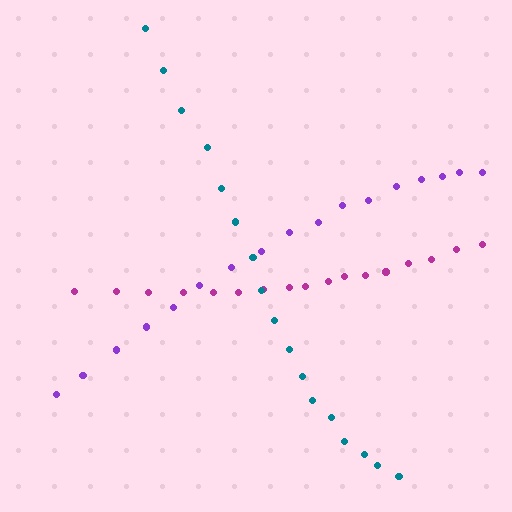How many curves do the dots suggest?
There are 3 distinct paths.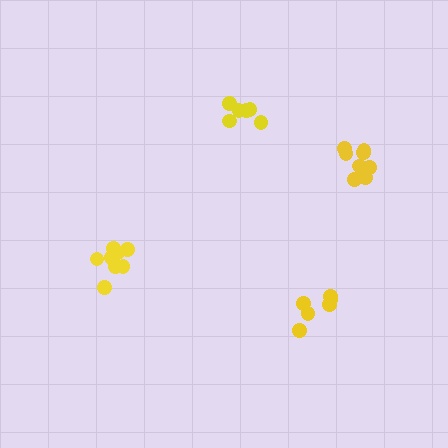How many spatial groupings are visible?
There are 4 spatial groupings.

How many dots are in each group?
Group 1: 6 dots, Group 2: 9 dots, Group 3: 6 dots, Group 4: 8 dots (29 total).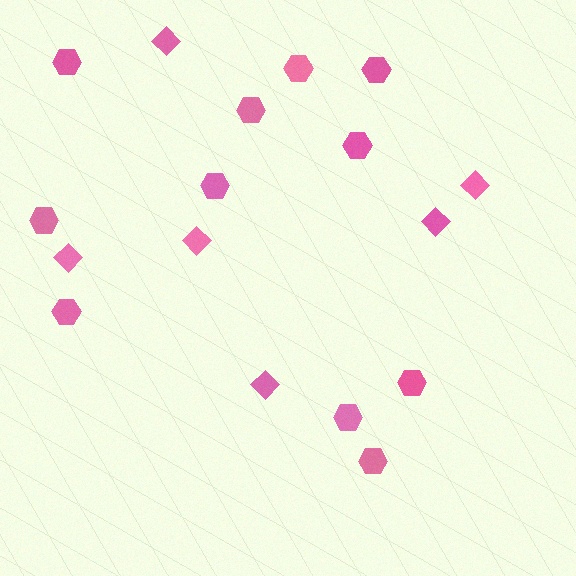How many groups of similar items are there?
There are 2 groups: one group of diamonds (6) and one group of hexagons (11).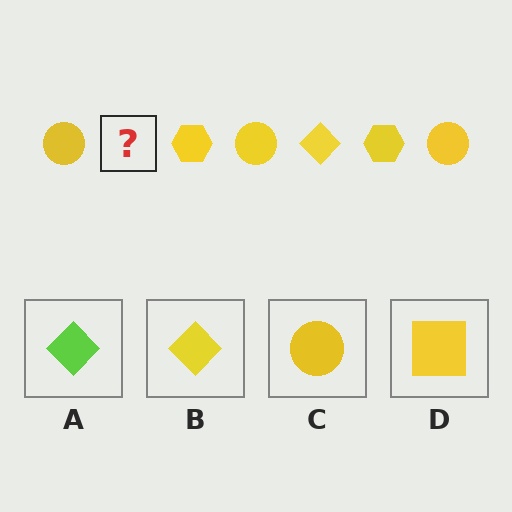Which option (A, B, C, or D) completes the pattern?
B.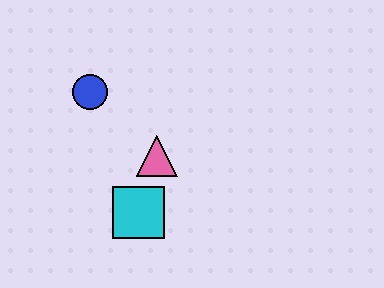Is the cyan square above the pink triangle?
No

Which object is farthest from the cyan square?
The blue circle is farthest from the cyan square.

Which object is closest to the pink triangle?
The cyan square is closest to the pink triangle.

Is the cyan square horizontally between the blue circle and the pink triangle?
Yes